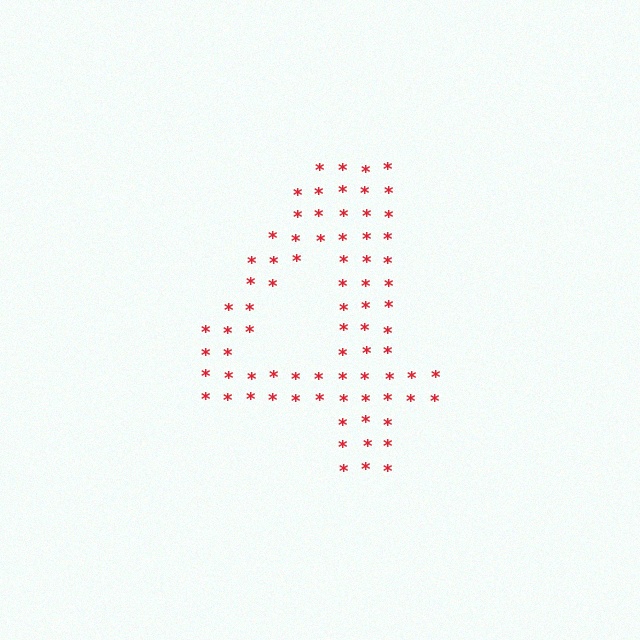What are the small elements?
The small elements are asterisks.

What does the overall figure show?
The overall figure shows the digit 4.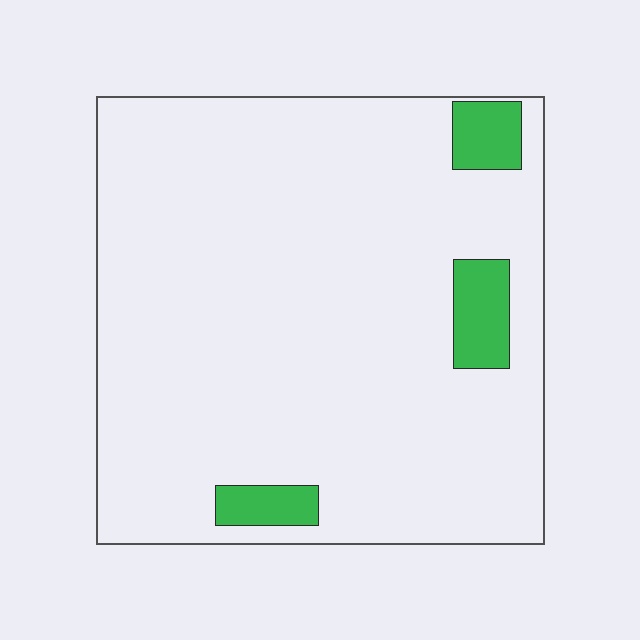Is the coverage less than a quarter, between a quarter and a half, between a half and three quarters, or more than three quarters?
Less than a quarter.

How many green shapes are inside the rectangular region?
3.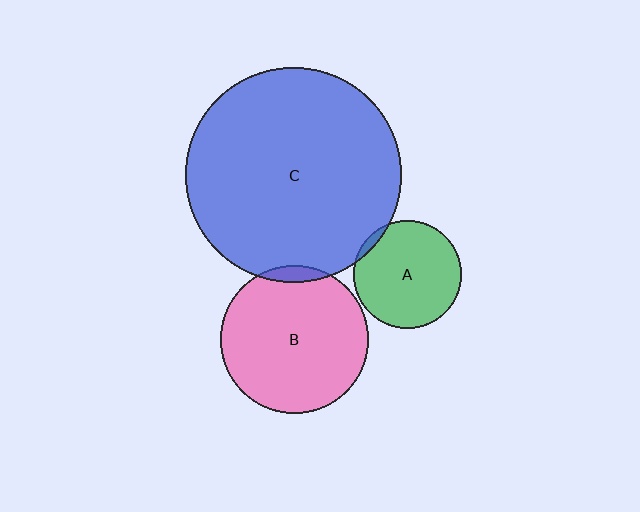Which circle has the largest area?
Circle C (blue).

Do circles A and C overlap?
Yes.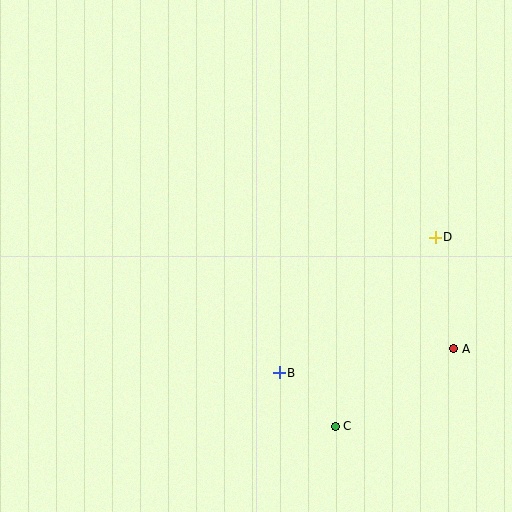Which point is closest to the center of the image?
Point B at (279, 373) is closest to the center.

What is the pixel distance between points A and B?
The distance between A and B is 176 pixels.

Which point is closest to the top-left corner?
Point B is closest to the top-left corner.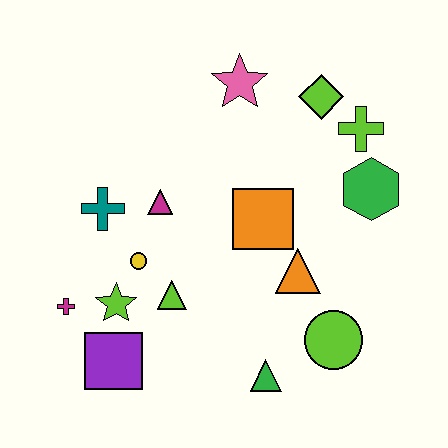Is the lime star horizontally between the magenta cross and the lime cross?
Yes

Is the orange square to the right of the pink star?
Yes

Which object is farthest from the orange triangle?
The magenta cross is farthest from the orange triangle.